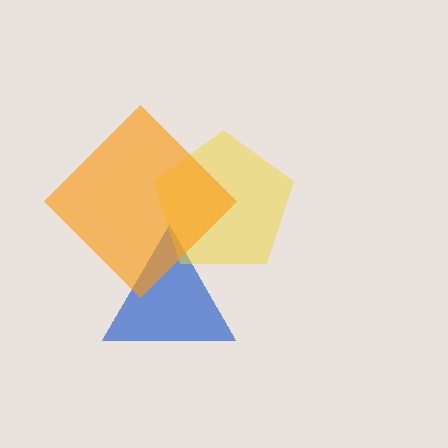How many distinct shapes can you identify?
There are 3 distinct shapes: a blue triangle, a yellow pentagon, an orange diamond.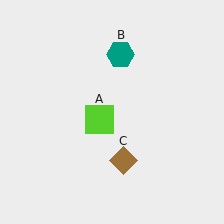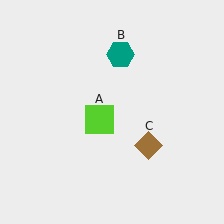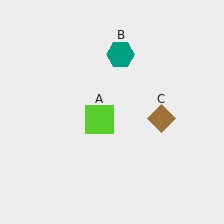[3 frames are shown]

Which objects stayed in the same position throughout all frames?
Lime square (object A) and teal hexagon (object B) remained stationary.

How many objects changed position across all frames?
1 object changed position: brown diamond (object C).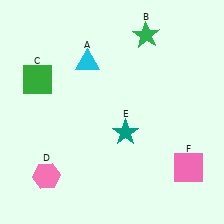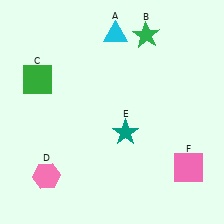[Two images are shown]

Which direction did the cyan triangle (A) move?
The cyan triangle (A) moved right.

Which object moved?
The cyan triangle (A) moved right.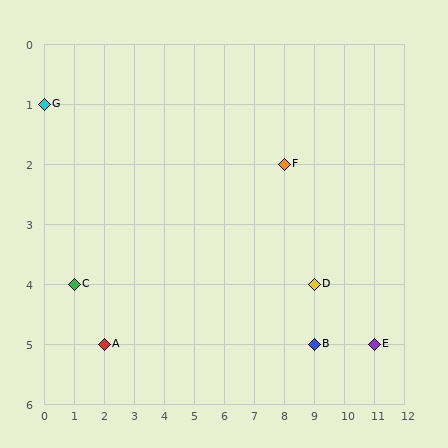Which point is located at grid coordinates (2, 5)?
Point A is at (2, 5).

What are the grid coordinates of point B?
Point B is at grid coordinates (9, 5).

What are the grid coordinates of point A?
Point A is at grid coordinates (2, 5).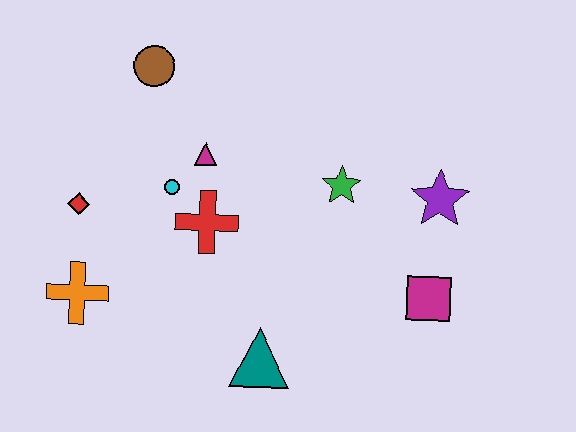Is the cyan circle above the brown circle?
No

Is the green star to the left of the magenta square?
Yes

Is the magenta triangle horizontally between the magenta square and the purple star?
No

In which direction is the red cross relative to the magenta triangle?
The red cross is below the magenta triangle.